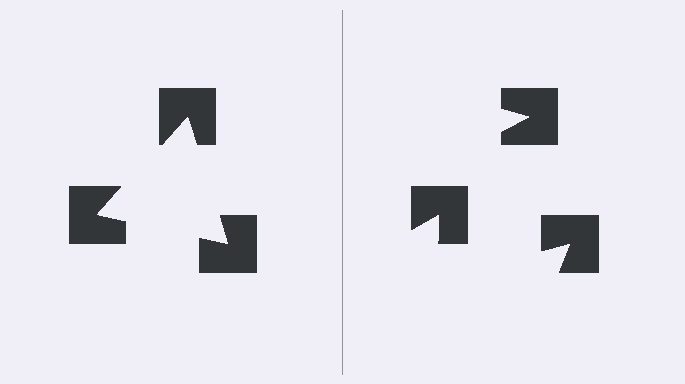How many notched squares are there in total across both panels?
6 — 3 on each side.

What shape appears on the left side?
An illusory triangle.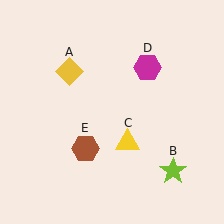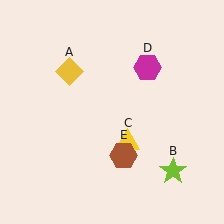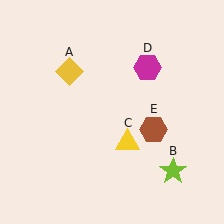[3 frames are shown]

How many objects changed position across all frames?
1 object changed position: brown hexagon (object E).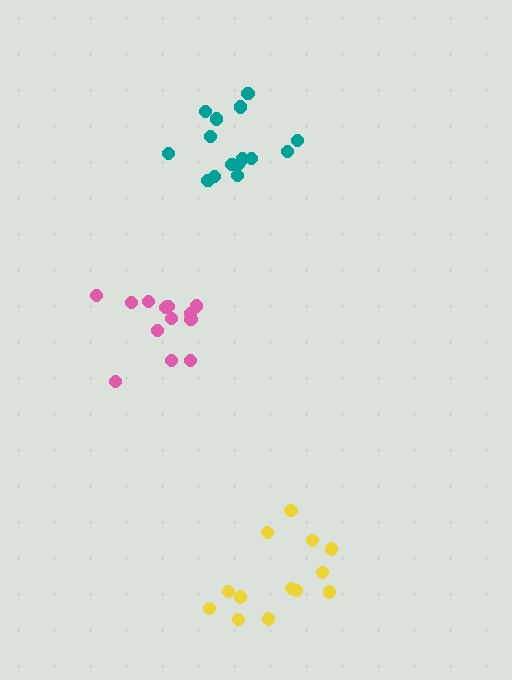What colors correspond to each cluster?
The clusters are colored: yellow, pink, teal.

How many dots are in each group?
Group 1: 13 dots, Group 2: 13 dots, Group 3: 15 dots (41 total).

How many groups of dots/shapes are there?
There are 3 groups.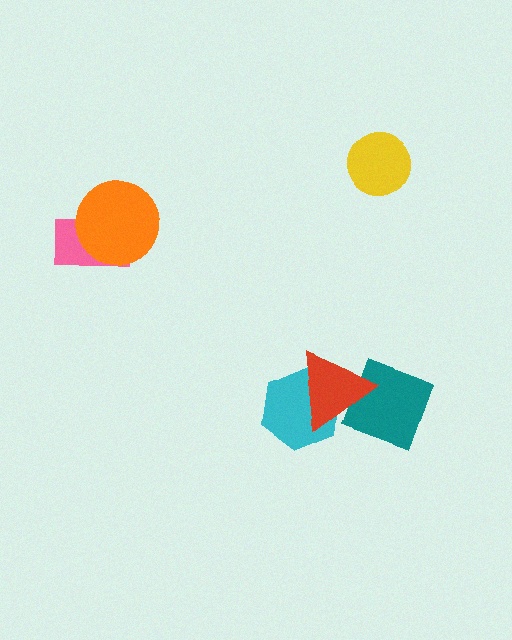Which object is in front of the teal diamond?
The red triangle is in front of the teal diamond.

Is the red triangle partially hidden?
No, no other shape covers it.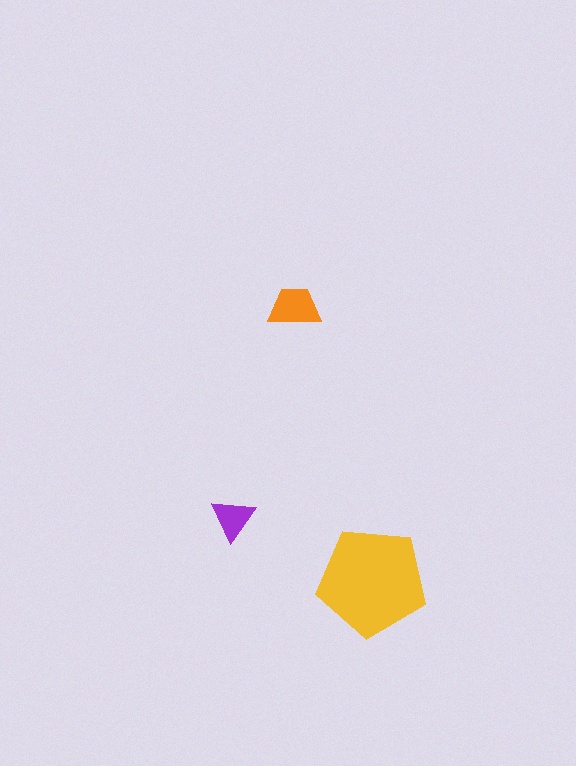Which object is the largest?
The yellow pentagon.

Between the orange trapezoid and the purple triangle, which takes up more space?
The orange trapezoid.